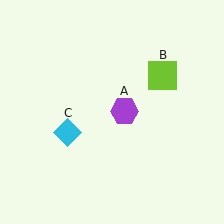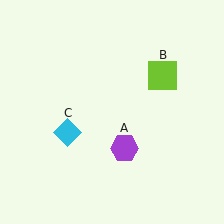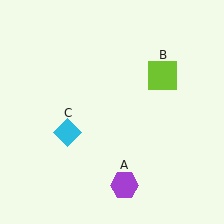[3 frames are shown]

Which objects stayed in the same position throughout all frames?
Lime square (object B) and cyan diamond (object C) remained stationary.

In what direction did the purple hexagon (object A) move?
The purple hexagon (object A) moved down.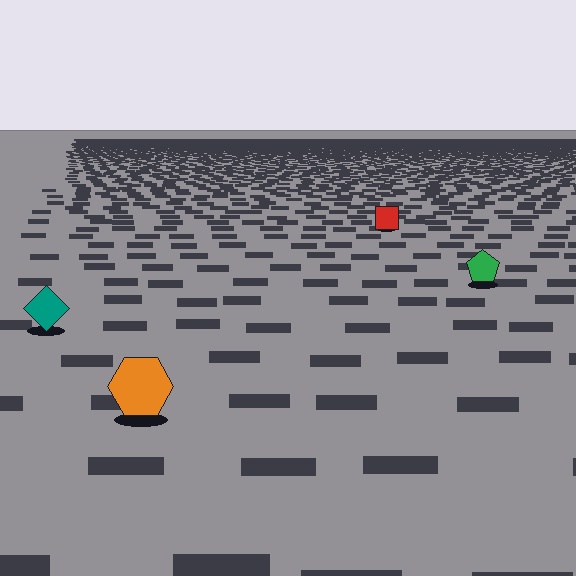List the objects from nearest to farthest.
From nearest to farthest: the orange hexagon, the teal diamond, the green pentagon, the red square.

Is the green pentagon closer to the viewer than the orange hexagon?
No. The orange hexagon is closer — you can tell from the texture gradient: the ground texture is coarser near it.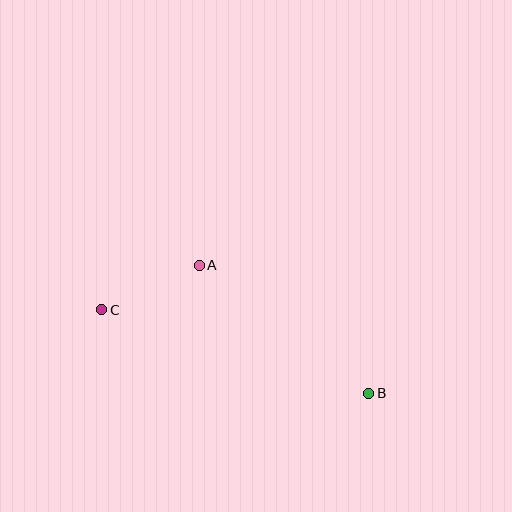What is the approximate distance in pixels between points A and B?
The distance between A and B is approximately 212 pixels.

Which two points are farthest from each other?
Points B and C are farthest from each other.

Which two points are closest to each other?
Points A and C are closest to each other.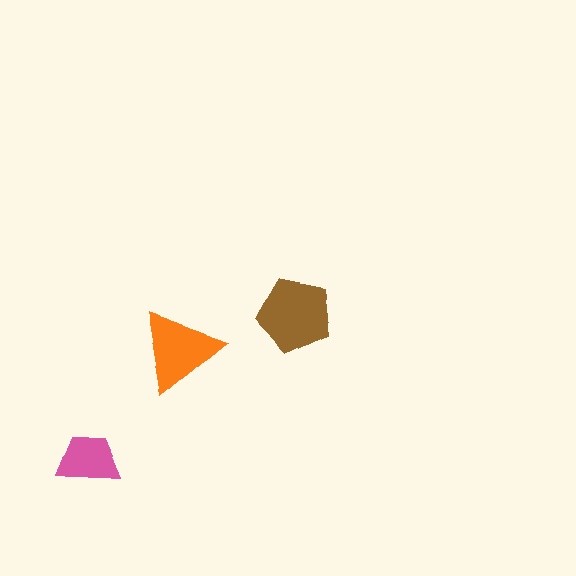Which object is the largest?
The brown pentagon.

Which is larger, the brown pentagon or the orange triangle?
The brown pentagon.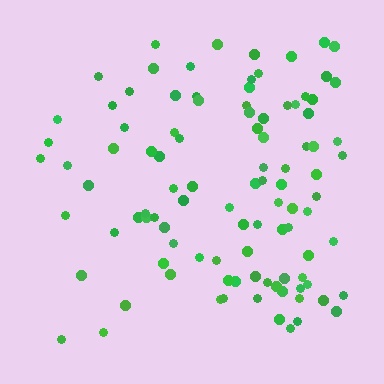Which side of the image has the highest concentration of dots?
The right.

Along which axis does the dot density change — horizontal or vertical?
Horizontal.